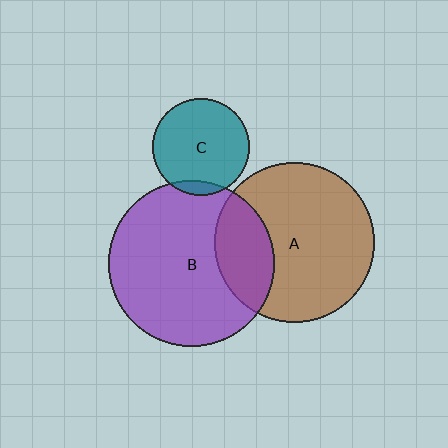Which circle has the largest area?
Circle B (purple).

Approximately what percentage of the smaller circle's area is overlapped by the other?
Approximately 10%.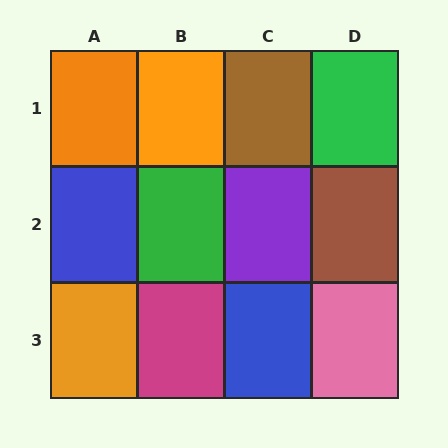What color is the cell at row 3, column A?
Orange.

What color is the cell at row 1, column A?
Orange.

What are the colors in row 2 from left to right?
Blue, green, purple, brown.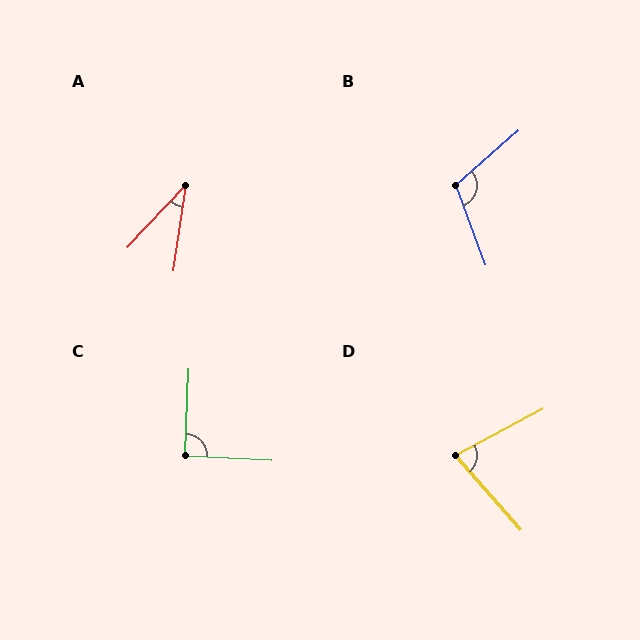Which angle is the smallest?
A, at approximately 35 degrees.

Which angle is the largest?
B, at approximately 111 degrees.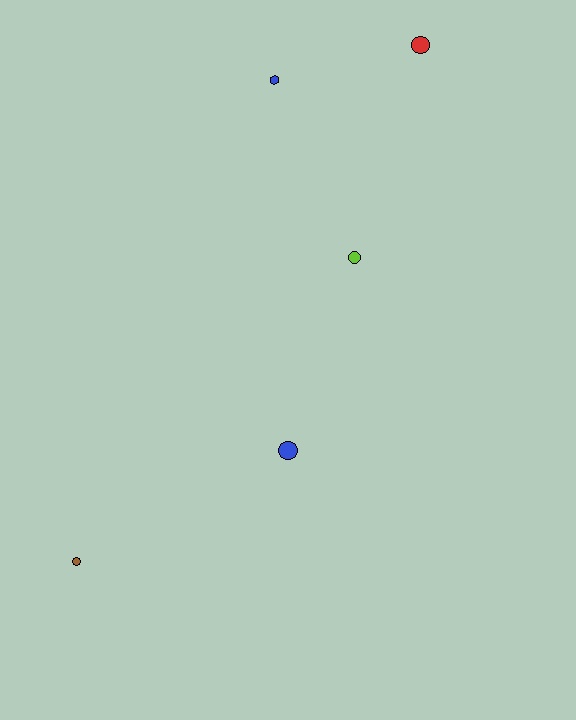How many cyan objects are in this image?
There are no cyan objects.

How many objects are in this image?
There are 5 objects.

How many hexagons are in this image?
There is 1 hexagon.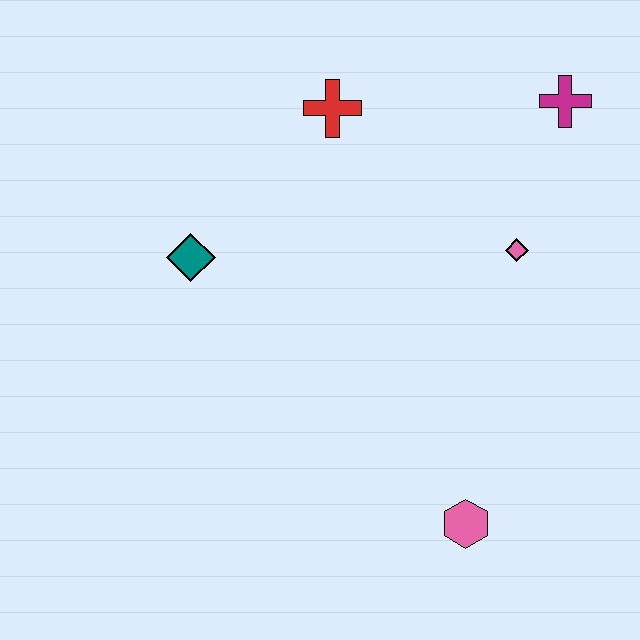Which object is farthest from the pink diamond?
The teal diamond is farthest from the pink diamond.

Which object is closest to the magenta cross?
The pink diamond is closest to the magenta cross.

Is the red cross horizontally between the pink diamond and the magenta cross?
No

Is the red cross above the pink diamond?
Yes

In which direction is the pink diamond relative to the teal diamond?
The pink diamond is to the right of the teal diamond.